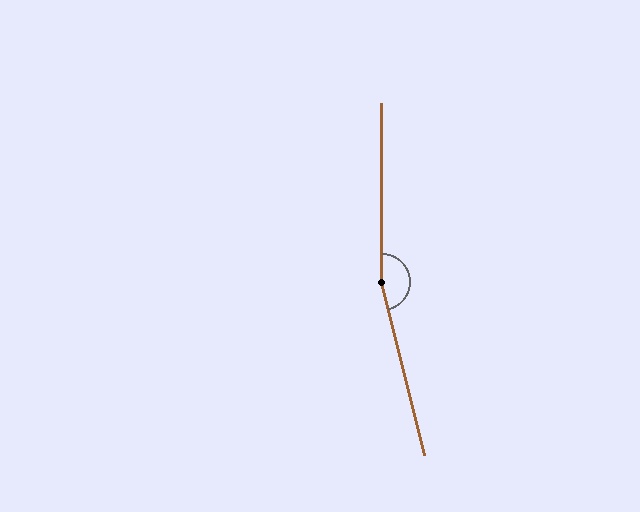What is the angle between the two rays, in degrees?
Approximately 166 degrees.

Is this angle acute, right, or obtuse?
It is obtuse.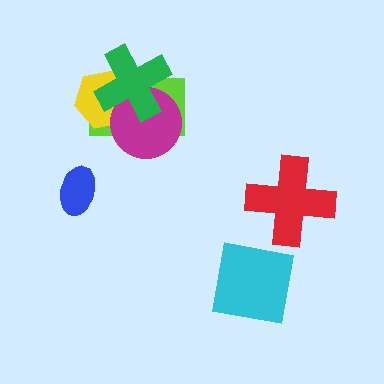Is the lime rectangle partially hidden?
Yes, it is partially covered by another shape.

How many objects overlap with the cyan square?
0 objects overlap with the cyan square.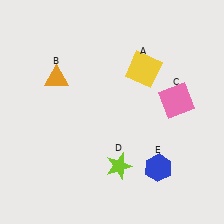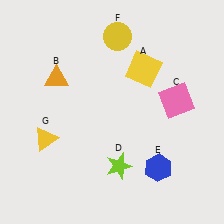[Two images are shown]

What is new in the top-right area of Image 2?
A yellow circle (F) was added in the top-right area of Image 2.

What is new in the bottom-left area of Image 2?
A yellow triangle (G) was added in the bottom-left area of Image 2.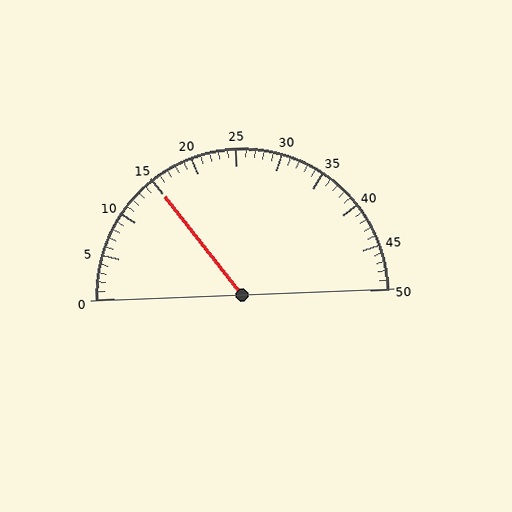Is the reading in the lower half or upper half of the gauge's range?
The reading is in the lower half of the range (0 to 50).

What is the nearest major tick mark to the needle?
The nearest major tick mark is 15.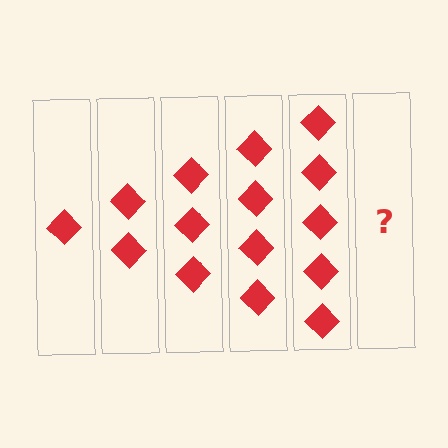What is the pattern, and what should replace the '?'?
The pattern is that each step adds one more diamond. The '?' should be 6 diamonds.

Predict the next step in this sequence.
The next step is 6 diamonds.